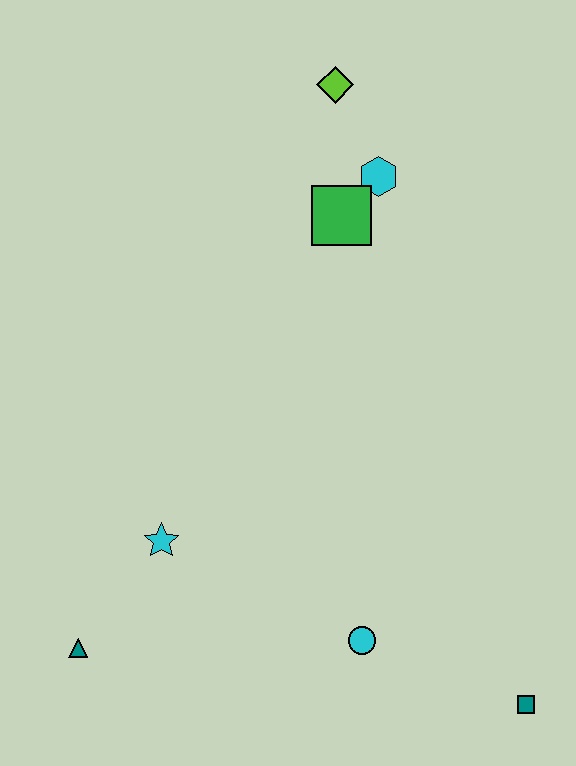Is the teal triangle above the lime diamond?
No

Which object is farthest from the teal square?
The lime diamond is farthest from the teal square.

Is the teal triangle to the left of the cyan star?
Yes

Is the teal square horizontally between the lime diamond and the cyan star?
No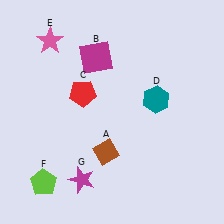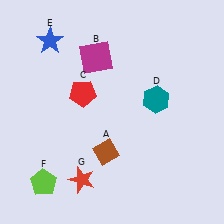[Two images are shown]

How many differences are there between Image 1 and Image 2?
There are 2 differences between the two images.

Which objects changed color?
E changed from pink to blue. G changed from magenta to red.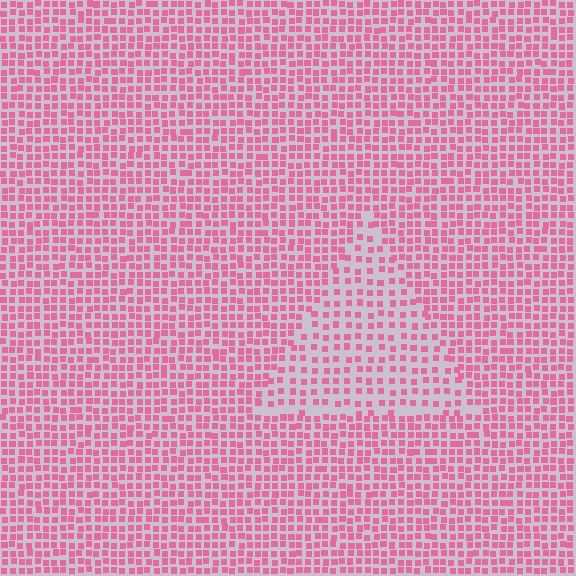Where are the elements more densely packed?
The elements are more densely packed outside the triangle boundary.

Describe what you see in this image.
The image contains small pink elements arranged at two different densities. A triangle-shaped region is visible where the elements are less densely packed than the surrounding area.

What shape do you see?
I see a triangle.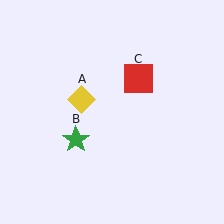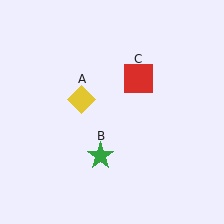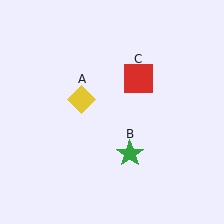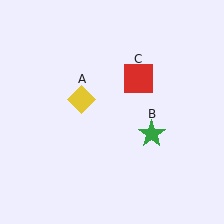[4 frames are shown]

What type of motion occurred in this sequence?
The green star (object B) rotated counterclockwise around the center of the scene.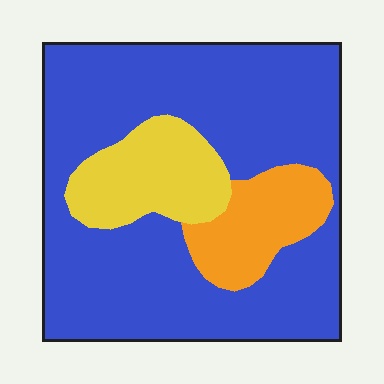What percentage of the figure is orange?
Orange covers 12% of the figure.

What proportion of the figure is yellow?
Yellow covers about 15% of the figure.